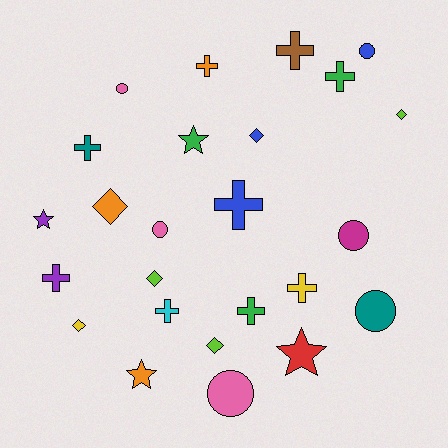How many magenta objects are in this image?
There is 1 magenta object.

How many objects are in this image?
There are 25 objects.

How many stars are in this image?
There are 4 stars.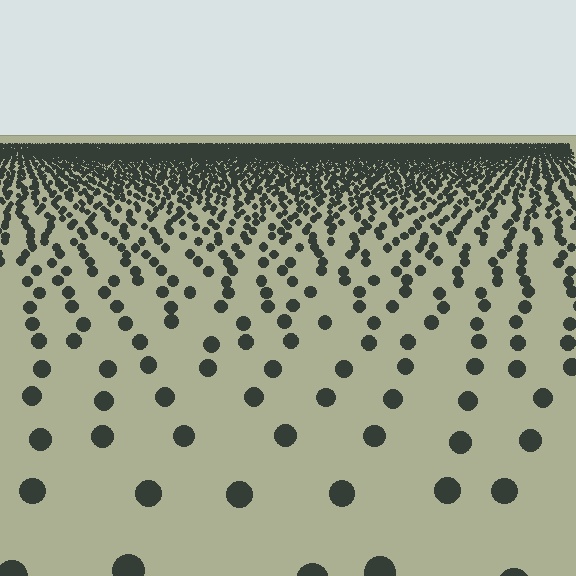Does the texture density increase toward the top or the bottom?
Density increases toward the top.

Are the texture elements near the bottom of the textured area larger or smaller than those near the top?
Larger. Near the bottom, elements are closer to the viewer and appear at a bigger on-screen size.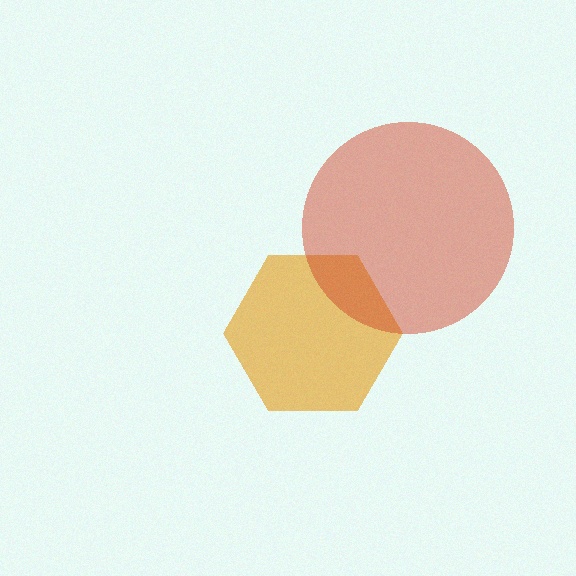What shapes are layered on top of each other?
The layered shapes are: an orange hexagon, a red circle.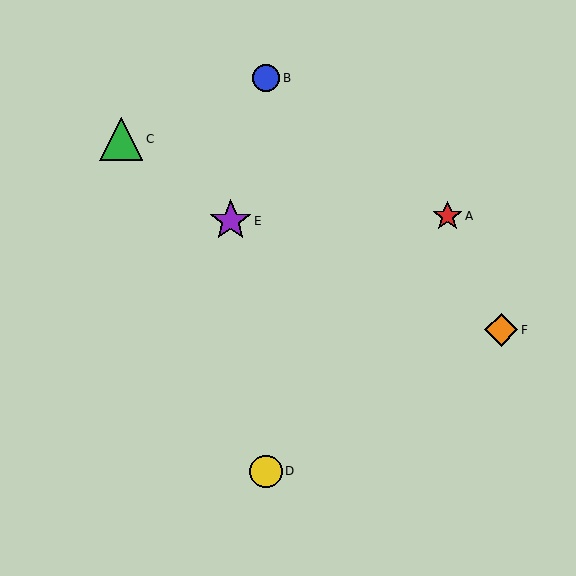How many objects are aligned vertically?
2 objects (B, D) are aligned vertically.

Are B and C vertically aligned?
No, B is at x≈266 and C is at x≈121.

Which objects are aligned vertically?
Objects B, D are aligned vertically.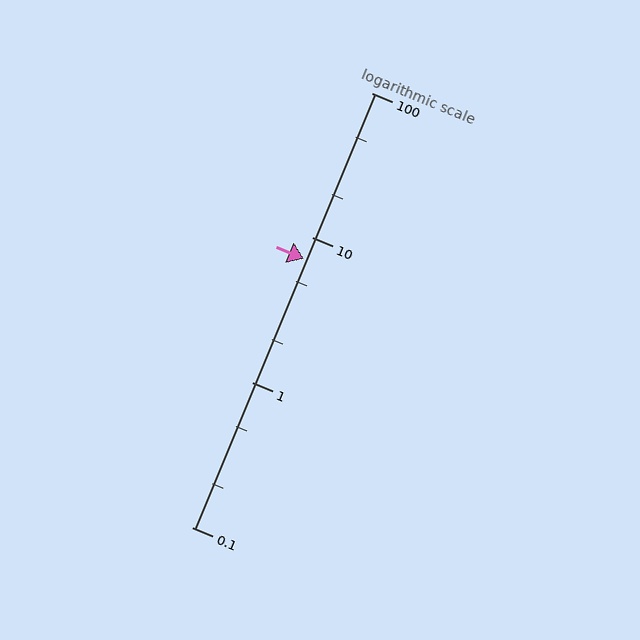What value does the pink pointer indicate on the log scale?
The pointer indicates approximately 7.2.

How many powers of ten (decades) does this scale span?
The scale spans 3 decades, from 0.1 to 100.